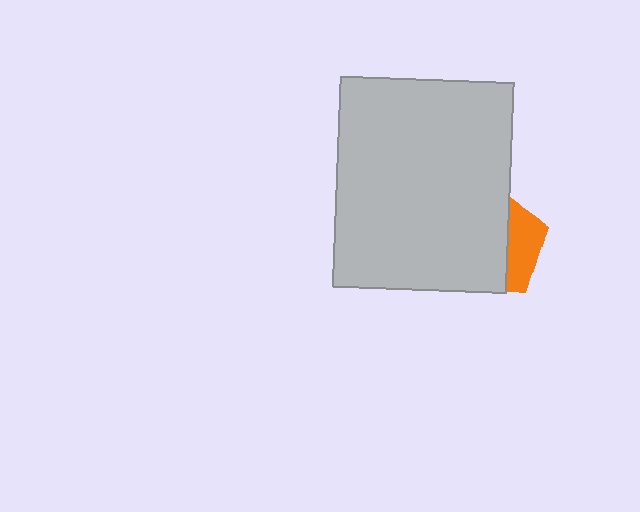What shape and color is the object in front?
The object in front is a light gray rectangle.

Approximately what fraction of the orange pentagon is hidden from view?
Roughly 69% of the orange pentagon is hidden behind the light gray rectangle.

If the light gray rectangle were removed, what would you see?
You would see the complete orange pentagon.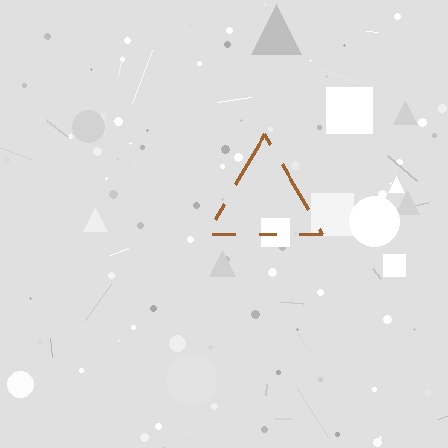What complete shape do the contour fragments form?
The contour fragments form a triangle.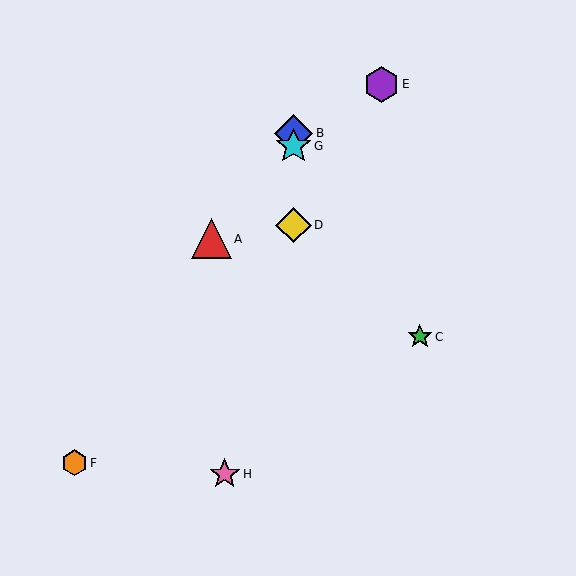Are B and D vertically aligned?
Yes, both are at x≈294.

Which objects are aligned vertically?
Objects B, D, G are aligned vertically.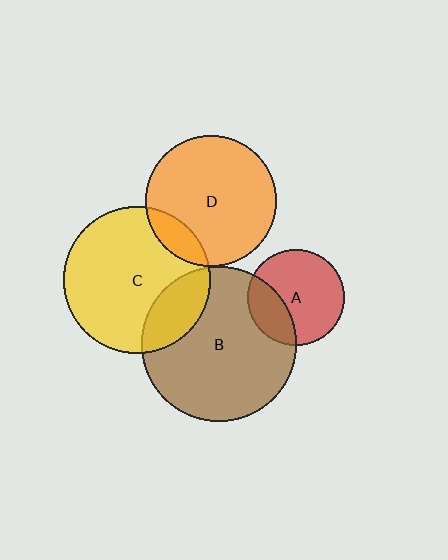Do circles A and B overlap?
Yes.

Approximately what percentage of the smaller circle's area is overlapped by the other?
Approximately 30%.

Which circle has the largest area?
Circle B (brown).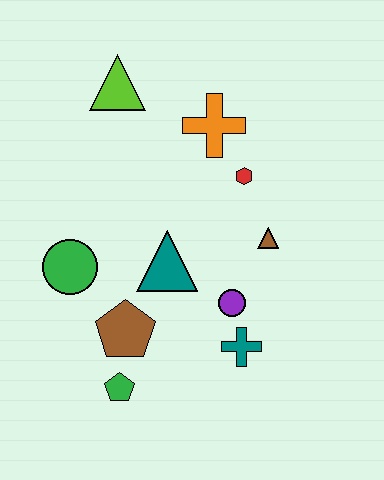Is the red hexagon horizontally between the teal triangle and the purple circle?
No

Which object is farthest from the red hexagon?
The green pentagon is farthest from the red hexagon.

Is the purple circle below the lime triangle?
Yes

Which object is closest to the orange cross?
The red hexagon is closest to the orange cross.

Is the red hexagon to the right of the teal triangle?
Yes